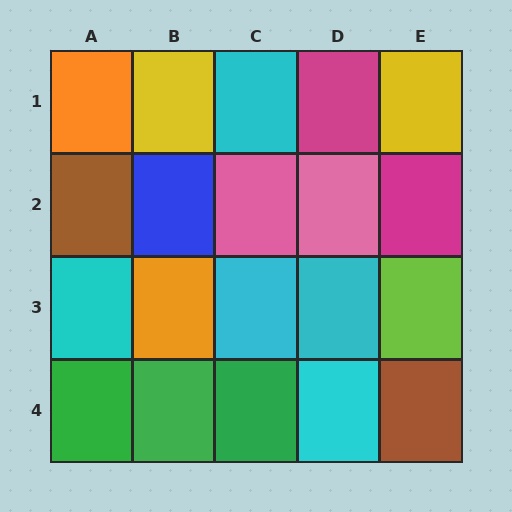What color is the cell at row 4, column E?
Brown.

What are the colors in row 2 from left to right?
Brown, blue, pink, pink, magenta.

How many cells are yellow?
2 cells are yellow.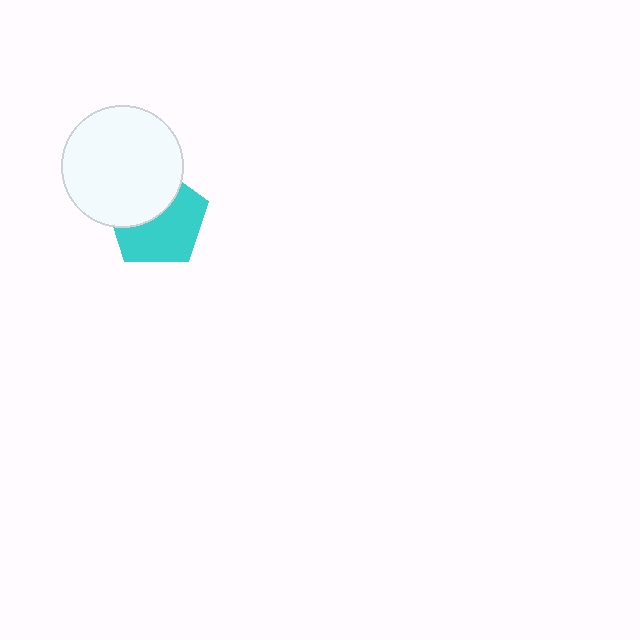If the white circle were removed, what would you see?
You would see the complete cyan pentagon.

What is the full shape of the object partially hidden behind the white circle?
The partially hidden object is a cyan pentagon.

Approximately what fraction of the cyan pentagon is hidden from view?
Roughly 42% of the cyan pentagon is hidden behind the white circle.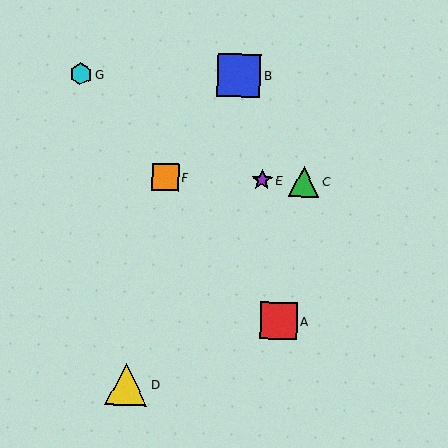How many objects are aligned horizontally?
3 objects (C, E, F) are aligned horizontally.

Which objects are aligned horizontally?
Objects C, E, F are aligned horizontally.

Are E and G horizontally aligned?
No, E is at y≈180 and G is at y≈74.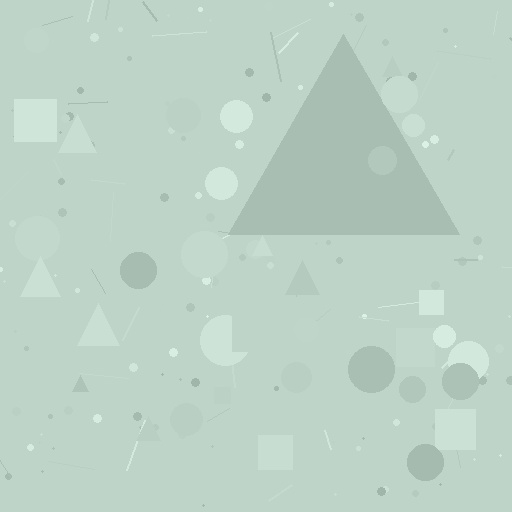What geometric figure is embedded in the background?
A triangle is embedded in the background.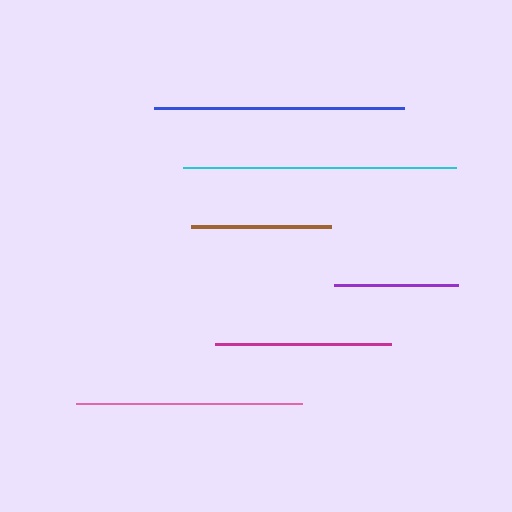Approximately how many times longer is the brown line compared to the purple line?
The brown line is approximately 1.1 times the length of the purple line.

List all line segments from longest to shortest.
From longest to shortest: cyan, blue, pink, magenta, brown, purple.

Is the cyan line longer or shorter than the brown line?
The cyan line is longer than the brown line.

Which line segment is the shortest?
The purple line is the shortest at approximately 123 pixels.